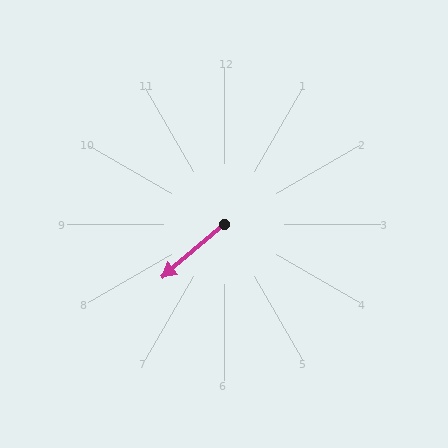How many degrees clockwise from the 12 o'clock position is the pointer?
Approximately 230 degrees.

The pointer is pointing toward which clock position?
Roughly 8 o'clock.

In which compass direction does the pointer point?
Southwest.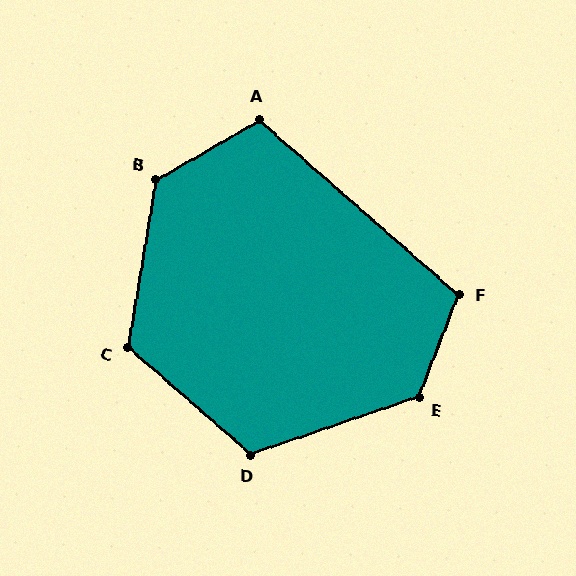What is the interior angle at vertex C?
Approximately 122 degrees (obtuse).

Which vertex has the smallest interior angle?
A, at approximately 109 degrees.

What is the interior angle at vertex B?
Approximately 130 degrees (obtuse).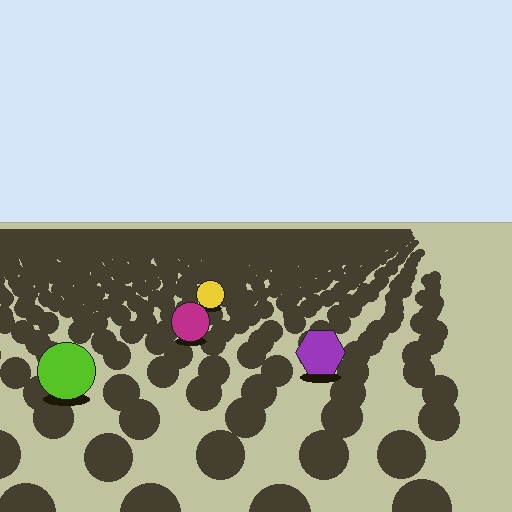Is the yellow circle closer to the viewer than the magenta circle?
No. The magenta circle is closer — you can tell from the texture gradient: the ground texture is coarser near it.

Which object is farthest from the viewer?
The yellow circle is farthest from the viewer. It appears smaller and the ground texture around it is denser.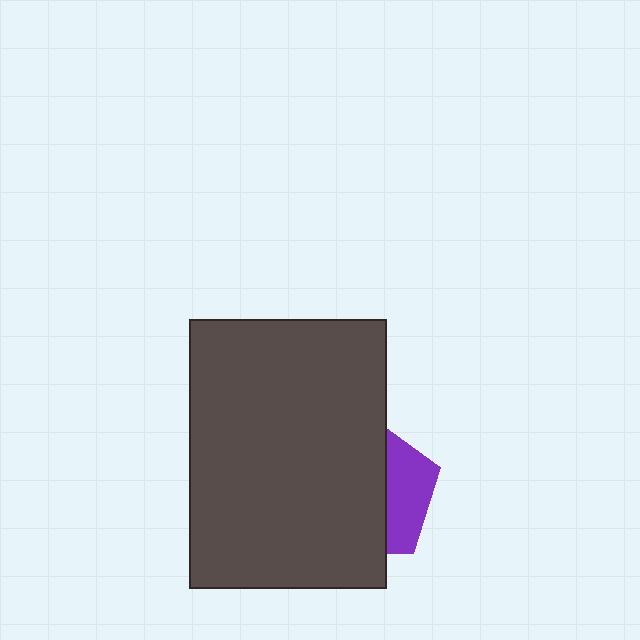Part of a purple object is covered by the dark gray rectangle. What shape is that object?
It is a pentagon.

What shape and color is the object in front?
The object in front is a dark gray rectangle.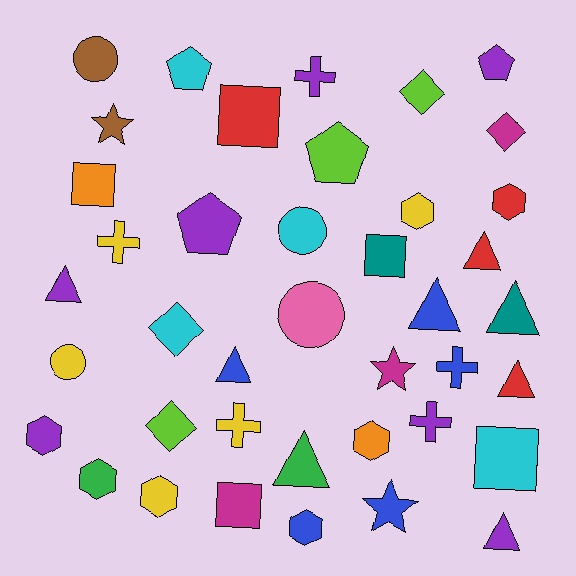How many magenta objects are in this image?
There are 3 magenta objects.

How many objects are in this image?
There are 40 objects.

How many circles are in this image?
There are 4 circles.